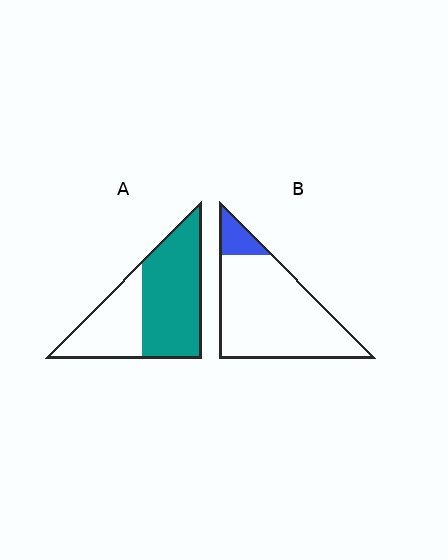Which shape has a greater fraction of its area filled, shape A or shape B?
Shape A.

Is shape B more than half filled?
No.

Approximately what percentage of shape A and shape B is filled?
A is approximately 60% and B is approximately 10%.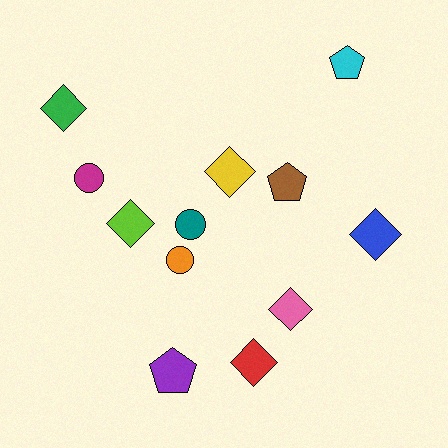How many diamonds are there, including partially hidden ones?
There are 6 diamonds.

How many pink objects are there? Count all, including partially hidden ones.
There is 1 pink object.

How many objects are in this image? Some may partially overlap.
There are 12 objects.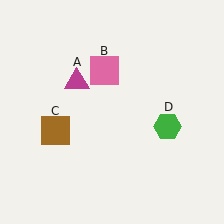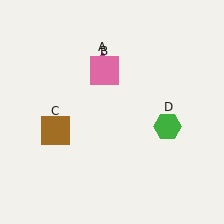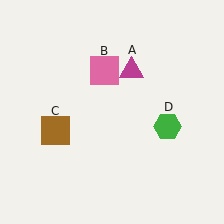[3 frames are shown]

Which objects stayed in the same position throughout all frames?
Pink square (object B) and brown square (object C) and green hexagon (object D) remained stationary.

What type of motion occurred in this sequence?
The magenta triangle (object A) rotated clockwise around the center of the scene.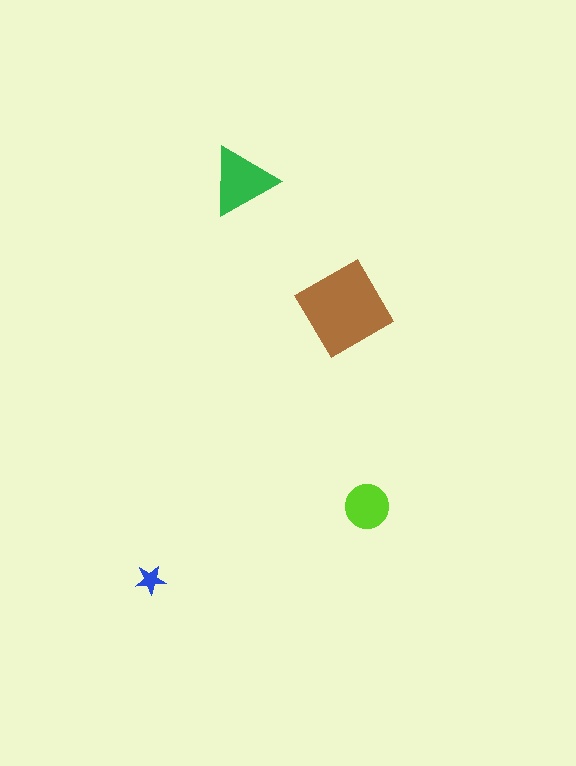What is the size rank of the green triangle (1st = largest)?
2nd.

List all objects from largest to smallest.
The brown diamond, the green triangle, the lime circle, the blue star.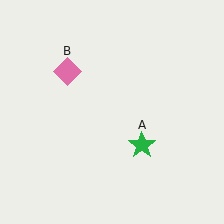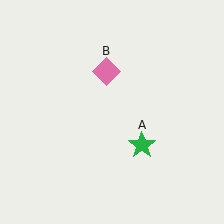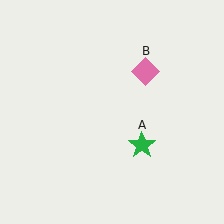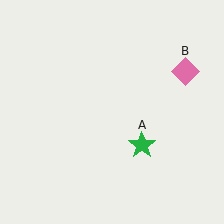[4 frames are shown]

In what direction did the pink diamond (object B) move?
The pink diamond (object B) moved right.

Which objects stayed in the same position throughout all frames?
Green star (object A) remained stationary.